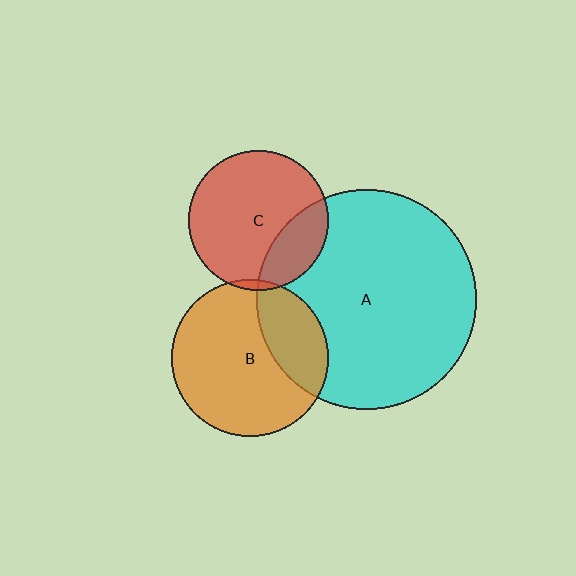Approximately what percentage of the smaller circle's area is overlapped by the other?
Approximately 5%.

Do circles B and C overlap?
Yes.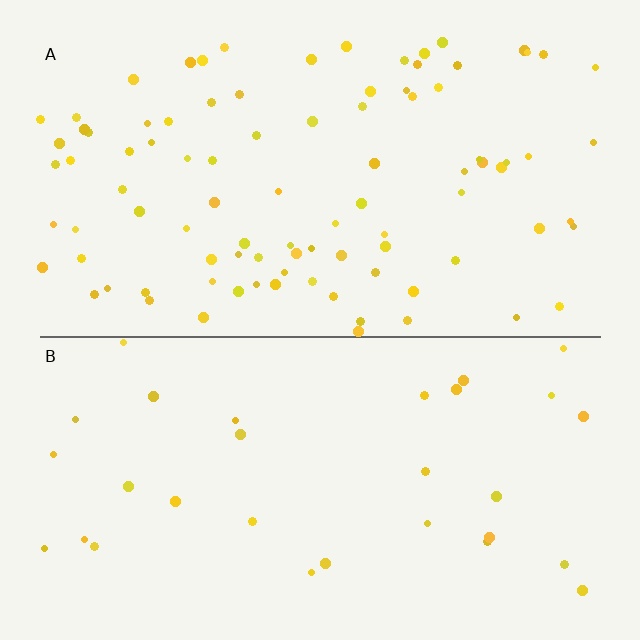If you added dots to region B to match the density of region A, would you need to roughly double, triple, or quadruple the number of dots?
Approximately triple.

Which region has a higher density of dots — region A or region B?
A (the top).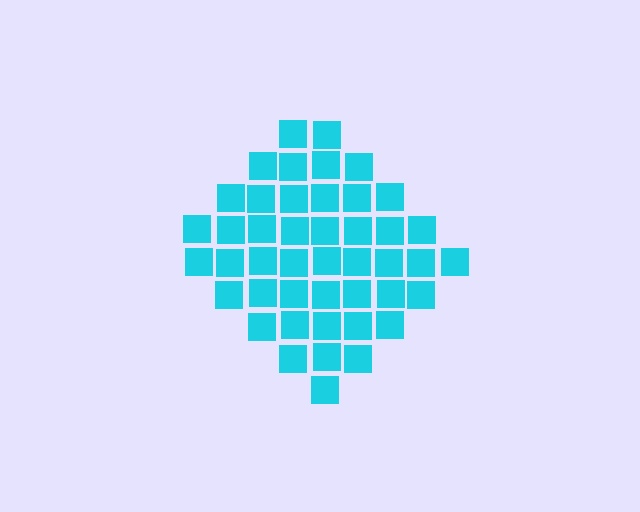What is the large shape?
The large shape is a diamond.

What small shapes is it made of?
It is made of small squares.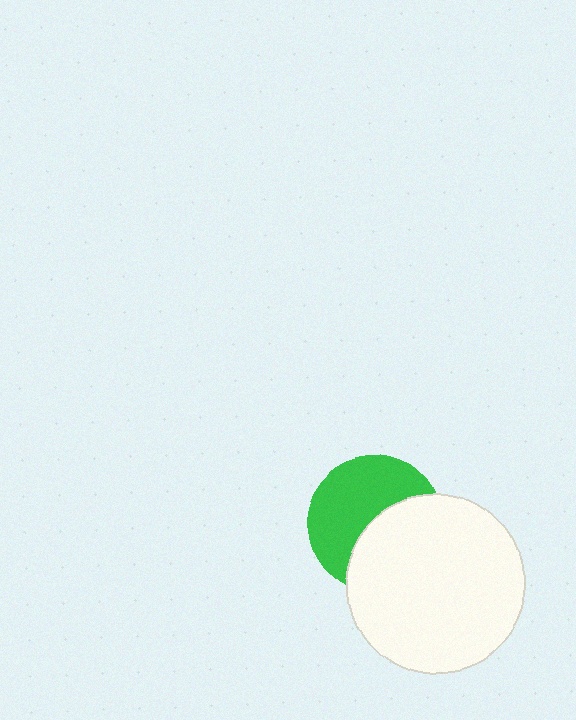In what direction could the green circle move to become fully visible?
The green circle could move toward the upper-left. That would shift it out from behind the white circle entirely.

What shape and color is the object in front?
The object in front is a white circle.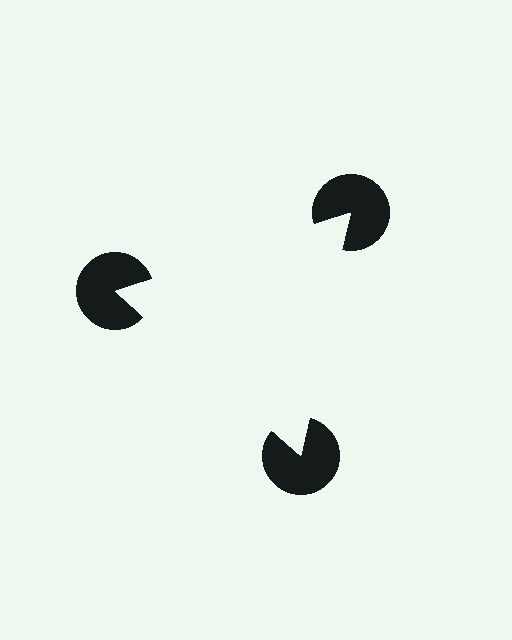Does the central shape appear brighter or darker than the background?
It typically appears slightly brighter than the background, even though no actual brightness change is drawn.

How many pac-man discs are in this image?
There are 3 — one at each vertex of the illusory triangle.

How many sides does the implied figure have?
3 sides.